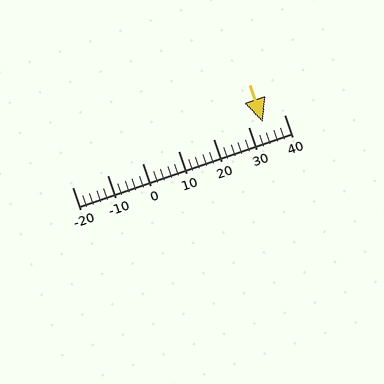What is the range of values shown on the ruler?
The ruler shows values from -20 to 40.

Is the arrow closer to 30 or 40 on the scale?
The arrow is closer to 30.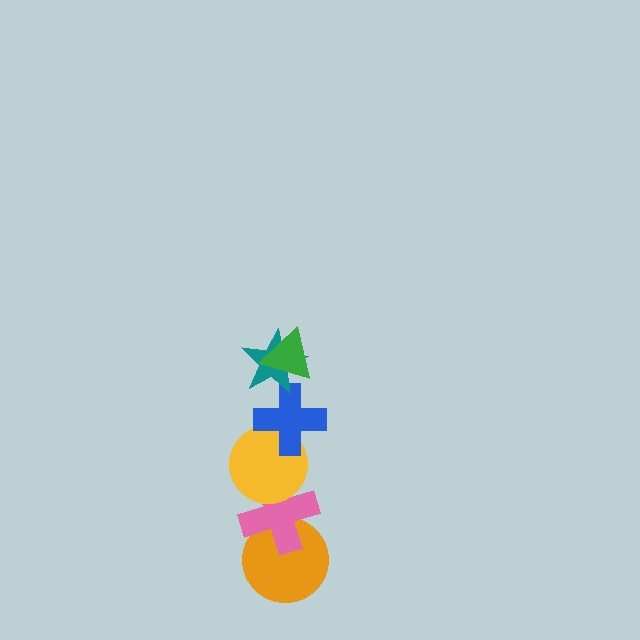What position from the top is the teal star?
The teal star is 2nd from the top.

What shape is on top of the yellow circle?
The blue cross is on top of the yellow circle.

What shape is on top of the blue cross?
The teal star is on top of the blue cross.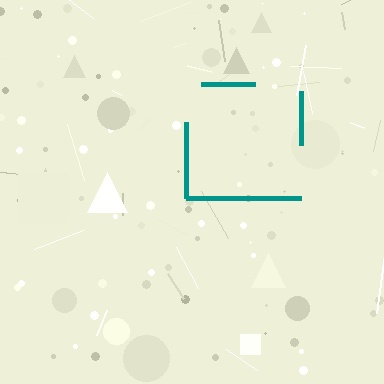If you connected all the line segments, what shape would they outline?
They would outline a square.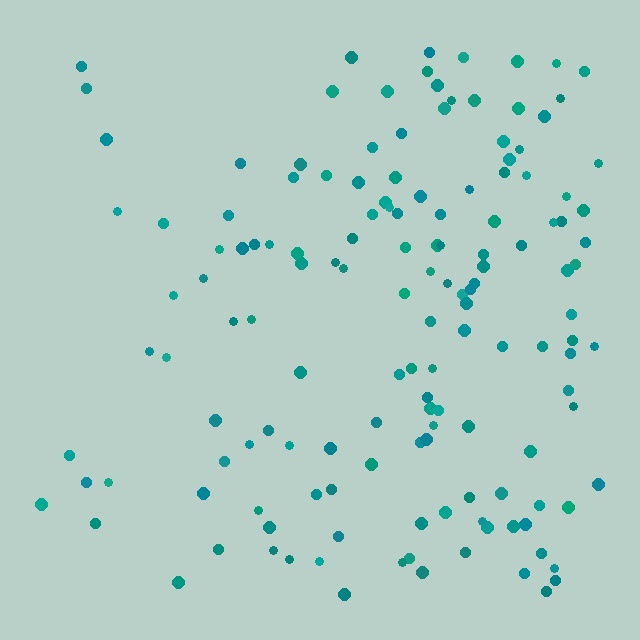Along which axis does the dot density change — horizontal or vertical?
Horizontal.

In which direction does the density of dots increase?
From left to right, with the right side densest.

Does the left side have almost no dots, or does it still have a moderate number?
Still a moderate number, just noticeably fewer than the right.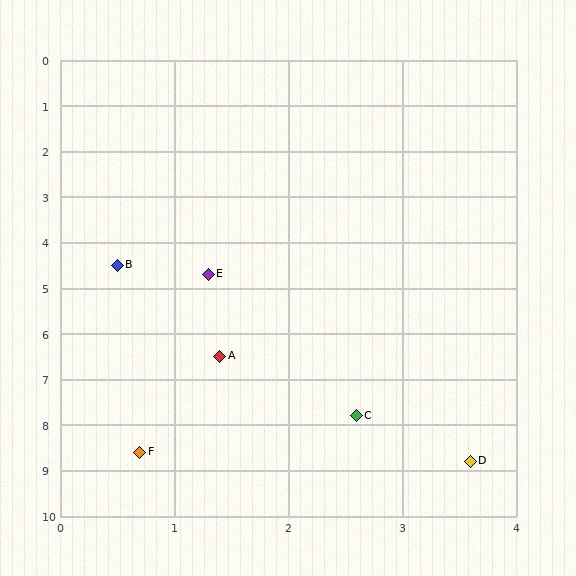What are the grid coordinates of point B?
Point B is at approximately (0.5, 4.5).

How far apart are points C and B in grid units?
Points C and B are about 3.9 grid units apart.